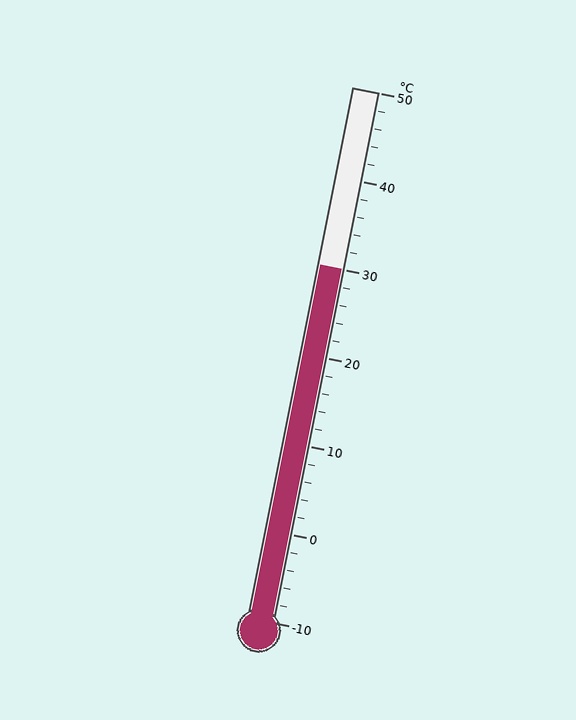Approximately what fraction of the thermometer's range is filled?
The thermometer is filled to approximately 65% of its range.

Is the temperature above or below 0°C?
The temperature is above 0°C.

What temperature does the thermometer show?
The thermometer shows approximately 30°C.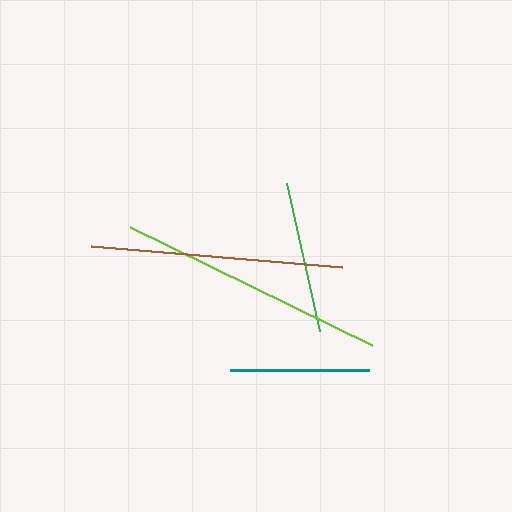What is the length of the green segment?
The green segment is approximately 152 pixels long.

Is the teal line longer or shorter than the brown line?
The brown line is longer than the teal line.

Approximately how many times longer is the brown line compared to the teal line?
The brown line is approximately 1.8 times the length of the teal line.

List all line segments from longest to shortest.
From longest to shortest: lime, brown, green, teal.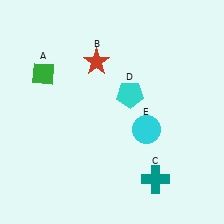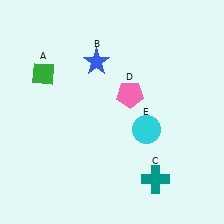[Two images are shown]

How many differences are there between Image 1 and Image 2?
There are 2 differences between the two images.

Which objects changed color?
B changed from red to blue. D changed from cyan to pink.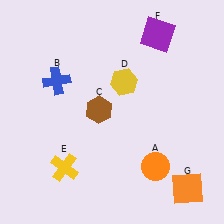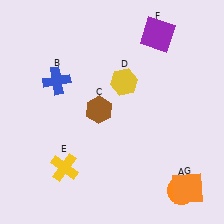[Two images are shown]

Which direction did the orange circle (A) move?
The orange circle (A) moved right.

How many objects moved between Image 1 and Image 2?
1 object moved between the two images.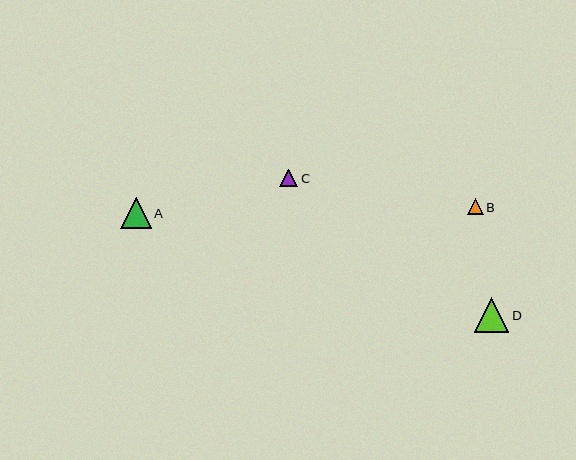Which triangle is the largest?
Triangle D is the largest with a size of approximately 34 pixels.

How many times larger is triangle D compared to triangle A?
Triangle D is approximately 1.1 times the size of triangle A.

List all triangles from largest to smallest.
From largest to smallest: D, A, C, B.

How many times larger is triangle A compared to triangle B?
Triangle A is approximately 2.0 times the size of triangle B.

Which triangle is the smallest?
Triangle B is the smallest with a size of approximately 16 pixels.